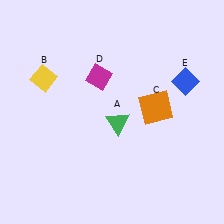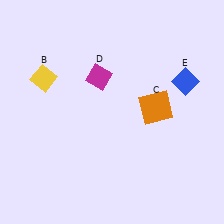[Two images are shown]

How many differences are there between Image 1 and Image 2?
There is 1 difference between the two images.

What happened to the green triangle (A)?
The green triangle (A) was removed in Image 2. It was in the bottom-right area of Image 1.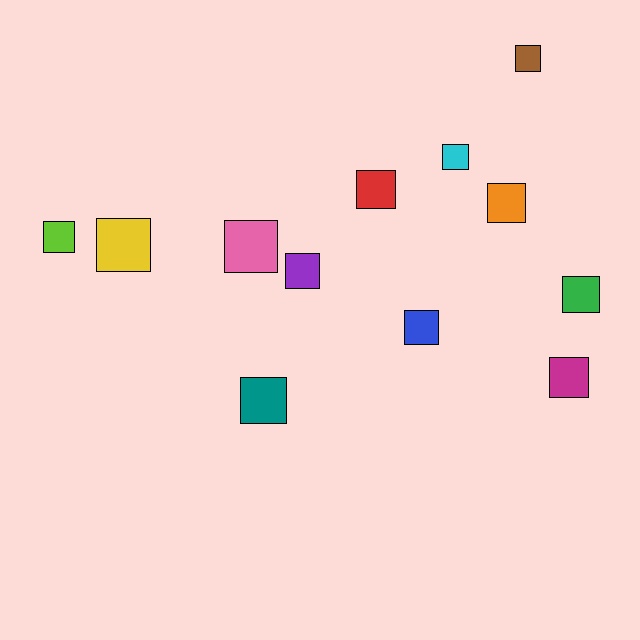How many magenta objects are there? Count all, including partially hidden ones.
There is 1 magenta object.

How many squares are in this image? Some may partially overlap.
There are 12 squares.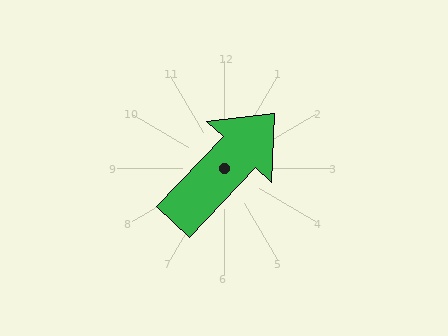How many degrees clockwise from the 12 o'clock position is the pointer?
Approximately 43 degrees.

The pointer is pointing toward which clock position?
Roughly 1 o'clock.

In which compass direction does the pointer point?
Northeast.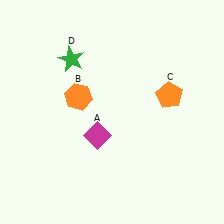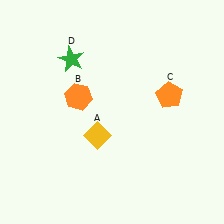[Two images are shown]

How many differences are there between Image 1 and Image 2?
There is 1 difference between the two images.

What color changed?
The diamond (A) changed from magenta in Image 1 to yellow in Image 2.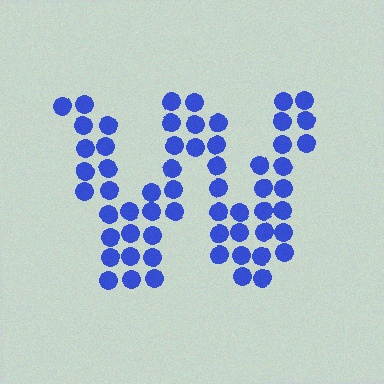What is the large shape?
The large shape is the letter W.